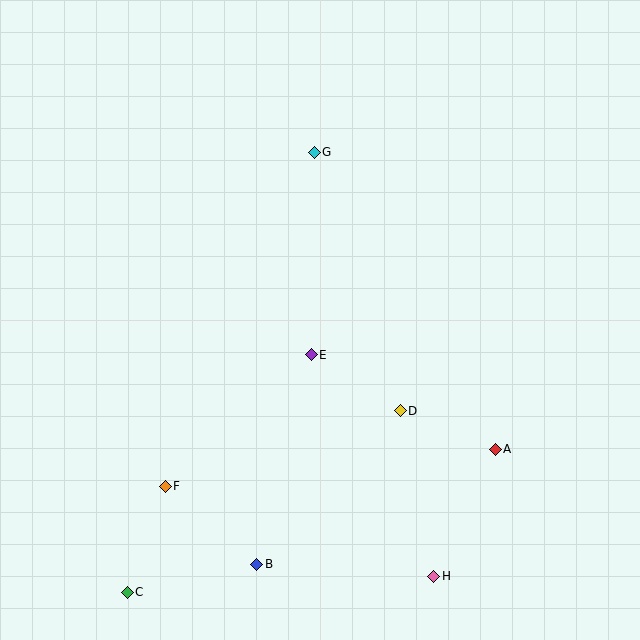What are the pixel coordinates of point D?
Point D is at (400, 411).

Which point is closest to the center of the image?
Point E at (311, 355) is closest to the center.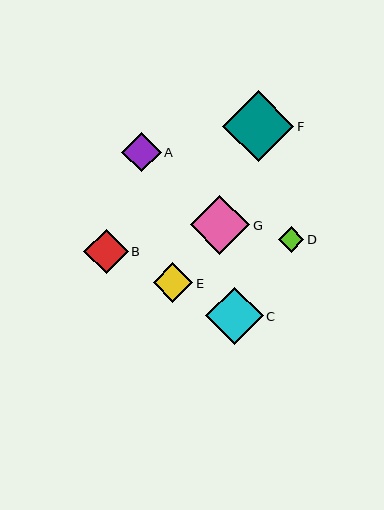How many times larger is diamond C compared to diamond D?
Diamond C is approximately 2.3 times the size of diamond D.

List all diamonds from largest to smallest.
From largest to smallest: F, G, C, B, A, E, D.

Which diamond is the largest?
Diamond F is the largest with a size of approximately 71 pixels.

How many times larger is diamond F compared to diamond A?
Diamond F is approximately 1.8 times the size of diamond A.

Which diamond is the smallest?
Diamond D is the smallest with a size of approximately 25 pixels.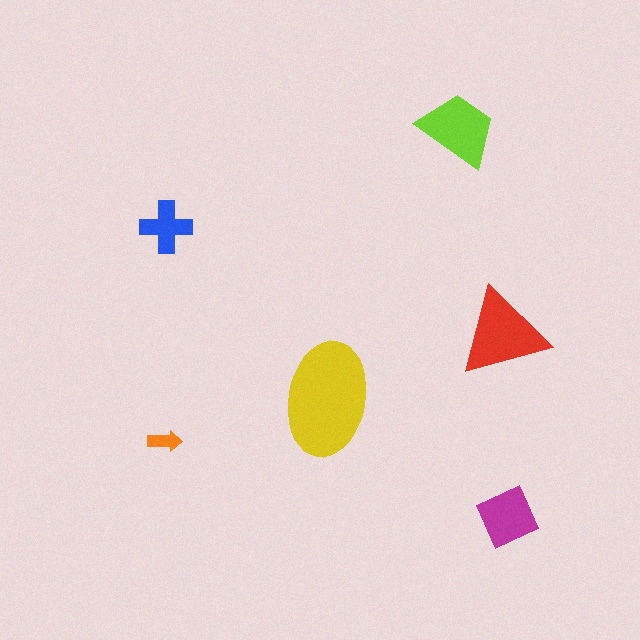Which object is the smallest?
The orange arrow.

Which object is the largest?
The yellow ellipse.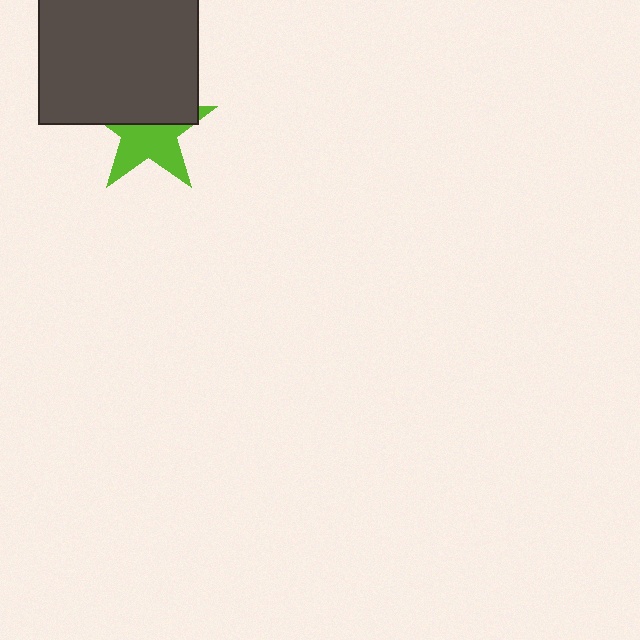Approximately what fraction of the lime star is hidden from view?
Roughly 48% of the lime star is hidden behind the dark gray square.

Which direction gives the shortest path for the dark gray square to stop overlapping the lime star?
Moving up gives the shortest separation.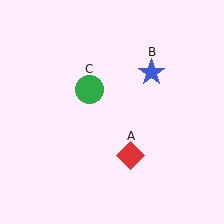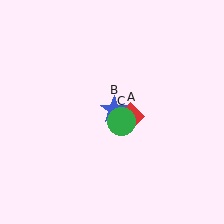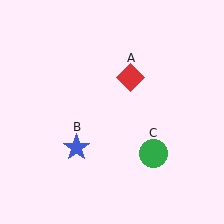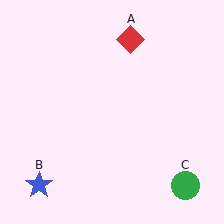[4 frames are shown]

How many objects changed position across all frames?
3 objects changed position: red diamond (object A), blue star (object B), green circle (object C).